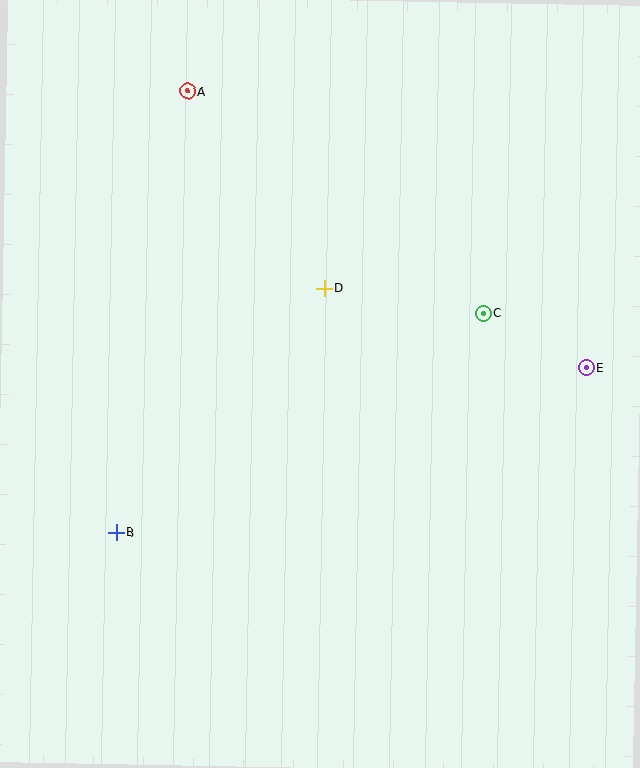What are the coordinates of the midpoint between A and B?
The midpoint between A and B is at (152, 312).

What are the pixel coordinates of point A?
Point A is at (188, 91).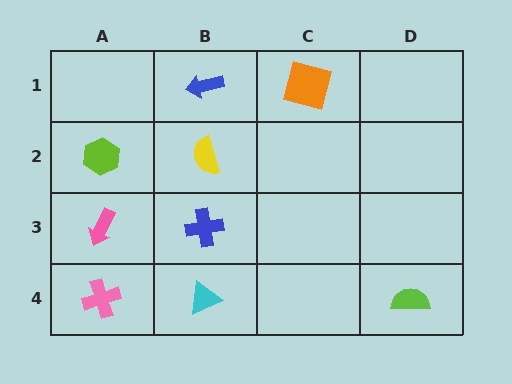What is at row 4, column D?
A lime semicircle.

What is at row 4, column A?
A pink cross.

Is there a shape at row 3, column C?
No, that cell is empty.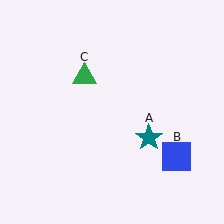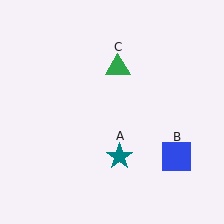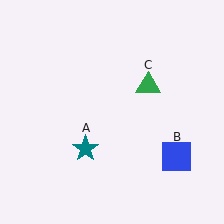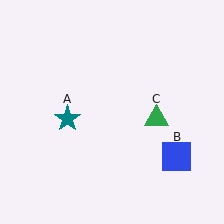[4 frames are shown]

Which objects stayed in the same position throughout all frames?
Blue square (object B) remained stationary.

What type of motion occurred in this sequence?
The teal star (object A), green triangle (object C) rotated clockwise around the center of the scene.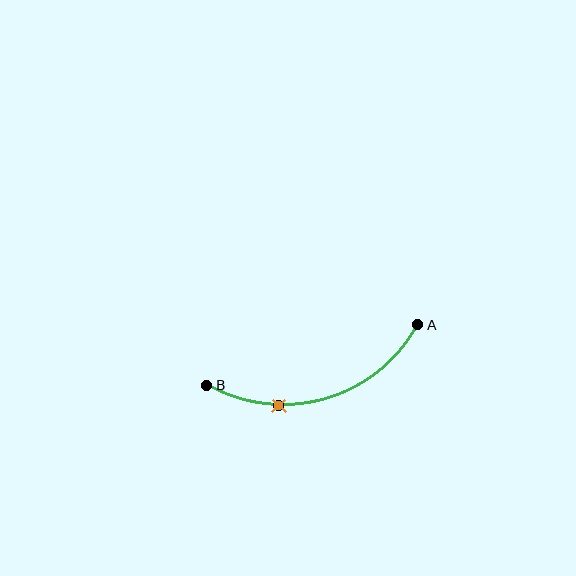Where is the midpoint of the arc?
The arc midpoint is the point on the curve farthest from the straight line joining A and B. It sits below that line.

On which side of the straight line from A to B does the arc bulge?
The arc bulges below the straight line connecting A and B.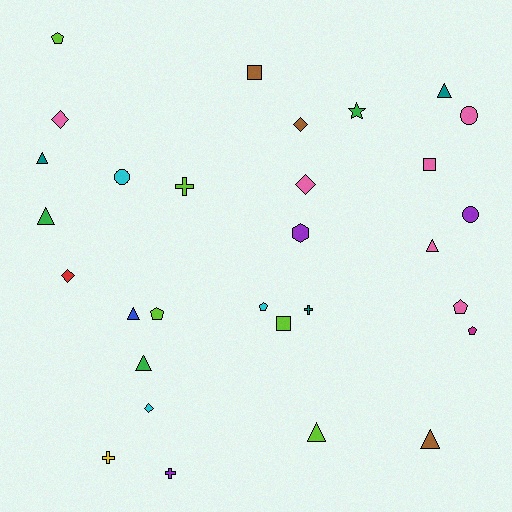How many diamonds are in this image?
There are 5 diamonds.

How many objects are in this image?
There are 30 objects.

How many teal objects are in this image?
There are 3 teal objects.